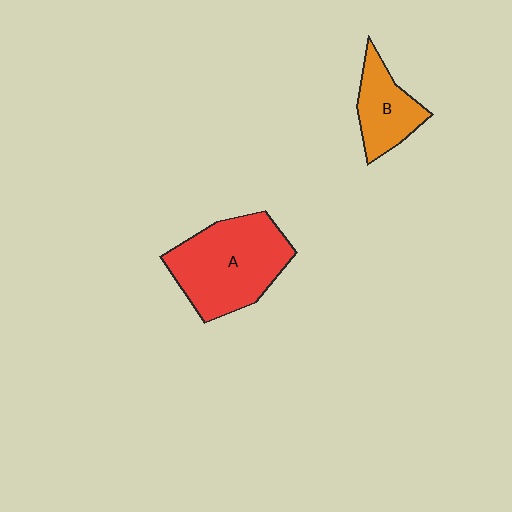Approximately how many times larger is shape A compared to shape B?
Approximately 1.9 times.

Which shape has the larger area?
Shape A (red).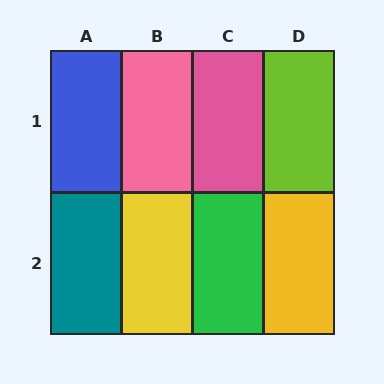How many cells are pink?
2 cells are pink.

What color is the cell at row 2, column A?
Teal.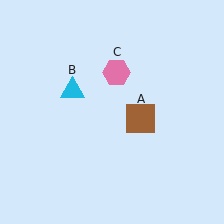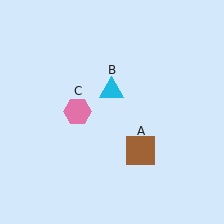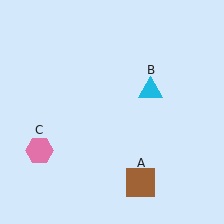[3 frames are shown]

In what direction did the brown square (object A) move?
The brown square (object A) moved down.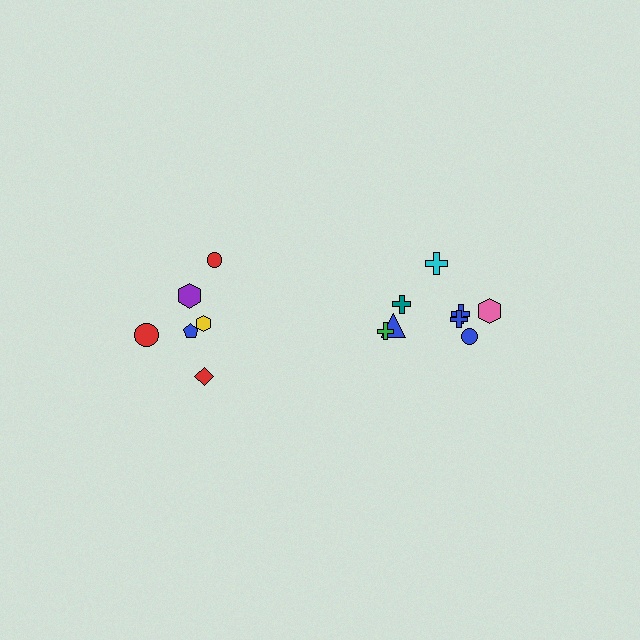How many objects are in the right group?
There are 8 objects.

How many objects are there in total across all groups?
There are 14 objects.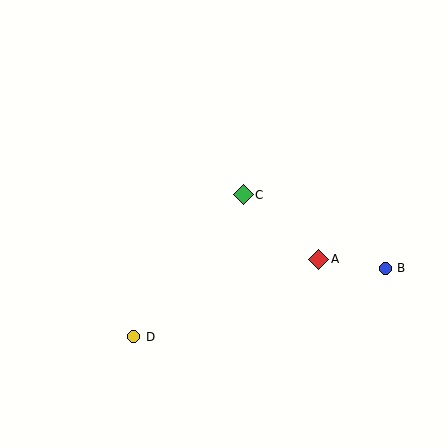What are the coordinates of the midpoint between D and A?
The midpoint between D and A is at (226, 298).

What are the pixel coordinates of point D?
Point D is at (134, 337).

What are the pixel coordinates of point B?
Point B is at (385, 268).